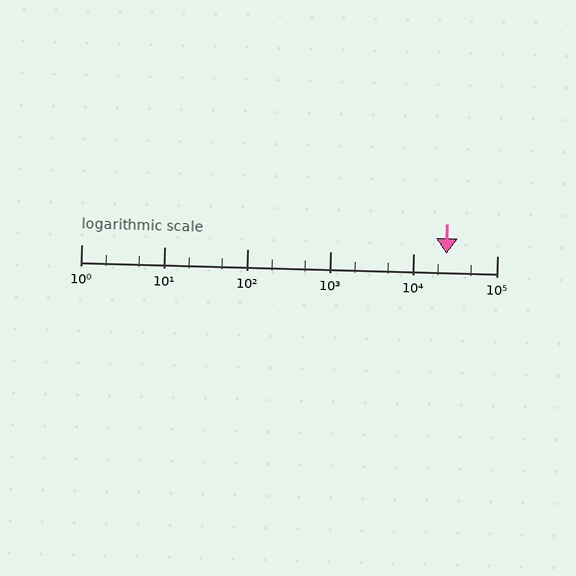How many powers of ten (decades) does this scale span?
The scale spans 5 decades, from 1 to 100000.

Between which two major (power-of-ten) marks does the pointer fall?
The pointer is between 10000 and 100000.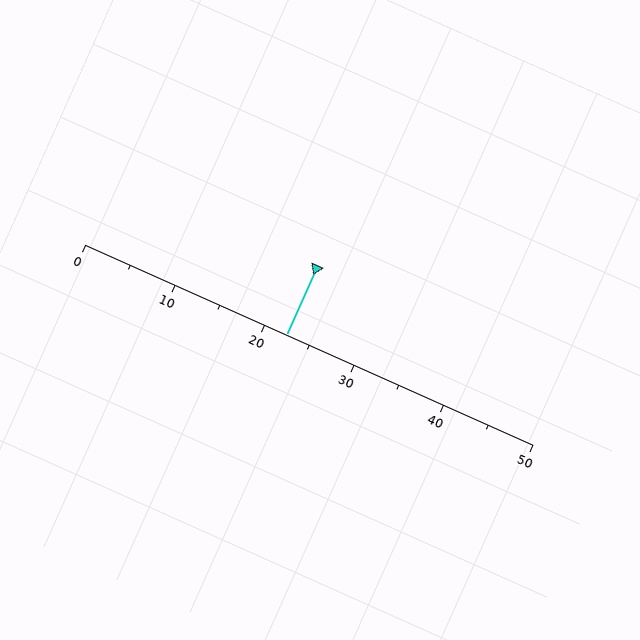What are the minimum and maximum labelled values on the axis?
The axis runs from 0 to 50.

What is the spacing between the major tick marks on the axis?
The major ticks are spaced 10 apart.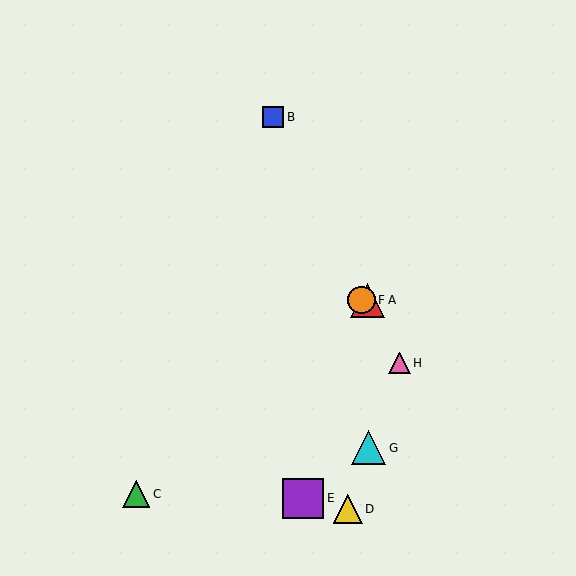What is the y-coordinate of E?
Object E is at y≈498.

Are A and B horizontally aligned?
No, A is at y≈300 and B is at y≈117.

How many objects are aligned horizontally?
2 objects (A, F) are aligned horizontally.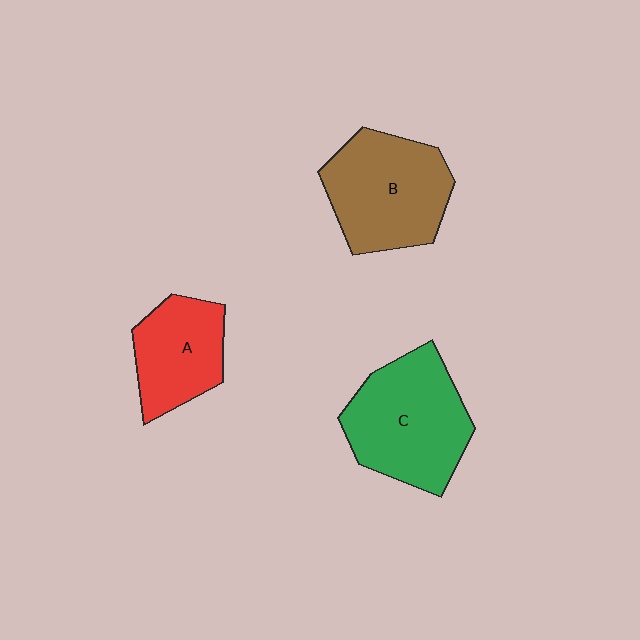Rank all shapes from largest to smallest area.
From largest to smallest: C (green), B (brown), A (red).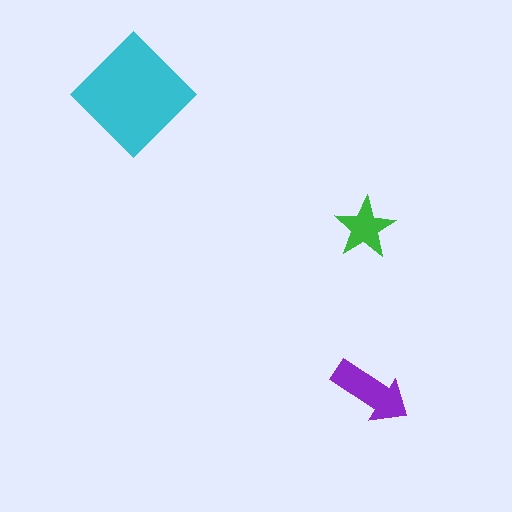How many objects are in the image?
There are 3 objects in the image.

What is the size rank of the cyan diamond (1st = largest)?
1st.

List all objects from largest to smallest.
The cyan diamond, the purple arrow, the green star.